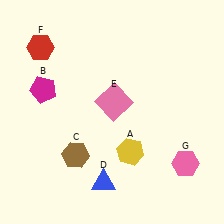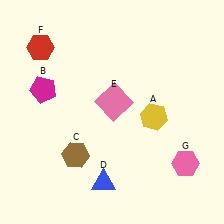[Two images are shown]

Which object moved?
The yellow hexagon (A) moved up.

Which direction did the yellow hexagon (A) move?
The yellow hexagon (A) moved up.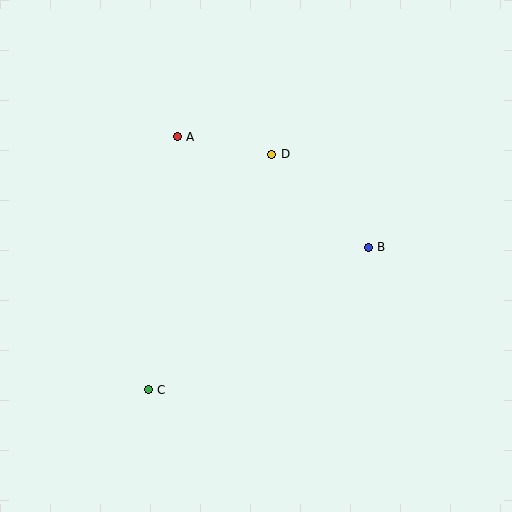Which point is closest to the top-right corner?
Point D is closest to the top-right corner.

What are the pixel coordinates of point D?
Point D is at (272, 154).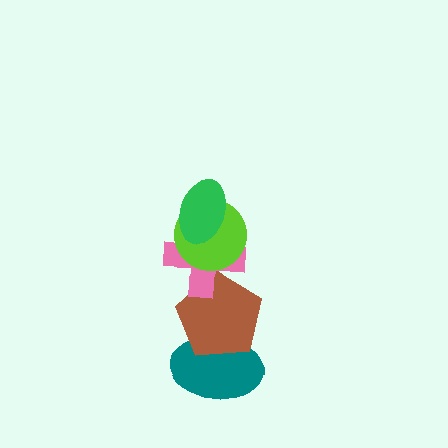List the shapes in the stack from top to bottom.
From top to bottom: the green ellipse, the lime circle, the pink cross, the brown pentagon, the teal ellipse.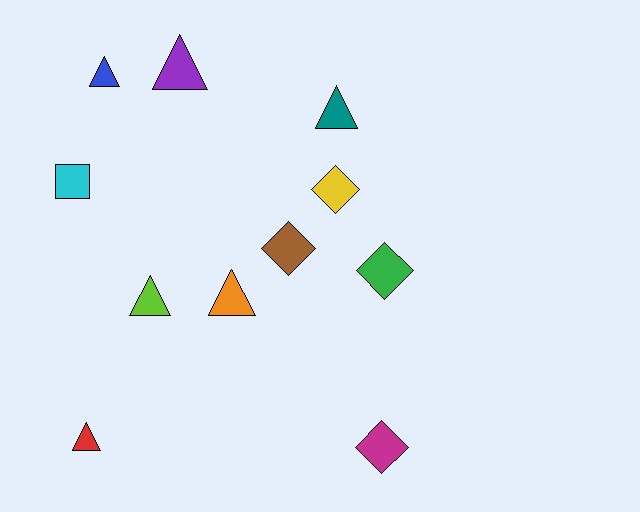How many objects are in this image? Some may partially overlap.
There are 11 objects.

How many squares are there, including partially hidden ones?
There is 1 square.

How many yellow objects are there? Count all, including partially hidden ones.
There is 1 yellow object.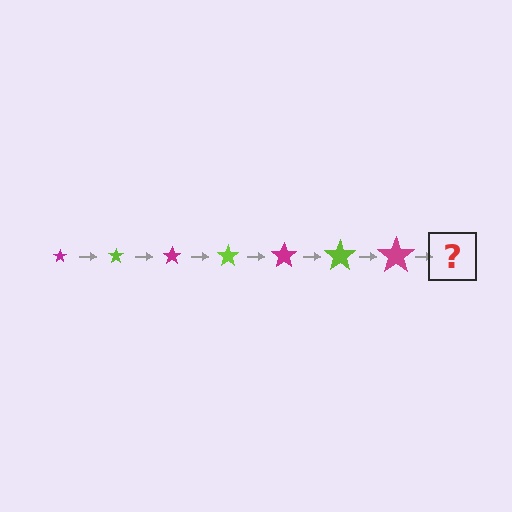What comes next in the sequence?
The next element should be a lime star, larger than the previous one.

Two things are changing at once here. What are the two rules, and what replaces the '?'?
The two rules are that the star grows larger each step and the color cycles through magenta and lime. The '?' should be a lime star, larger than the previous one.